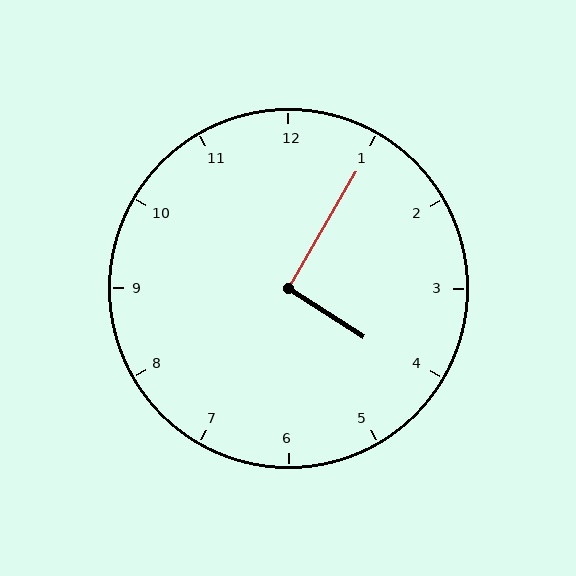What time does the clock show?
4:05.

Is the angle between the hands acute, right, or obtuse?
It is right.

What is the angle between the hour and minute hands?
Approximately 92 degrees.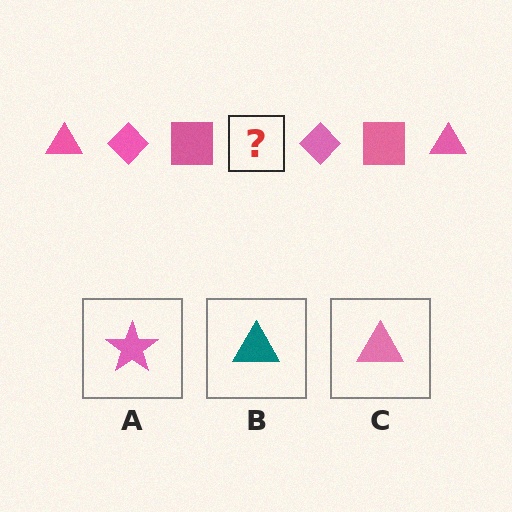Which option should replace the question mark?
Option C.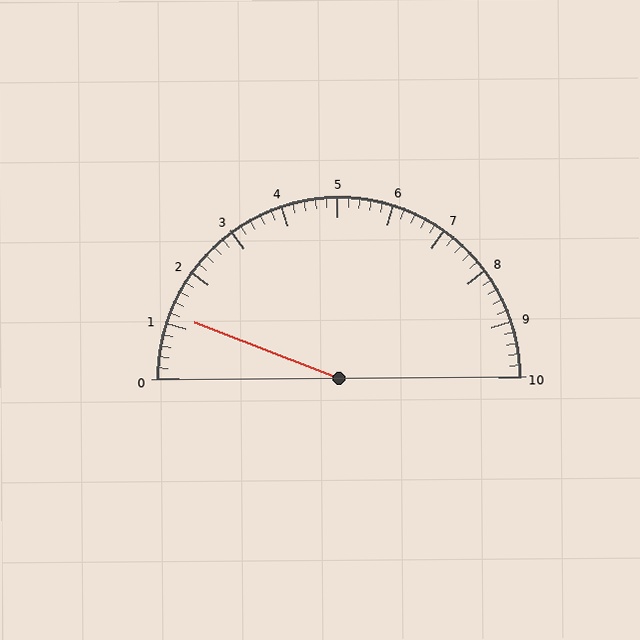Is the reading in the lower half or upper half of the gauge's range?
The reading is in the lower half of the range (0 to 10).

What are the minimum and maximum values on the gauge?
The gauge ranges from 0 to 10.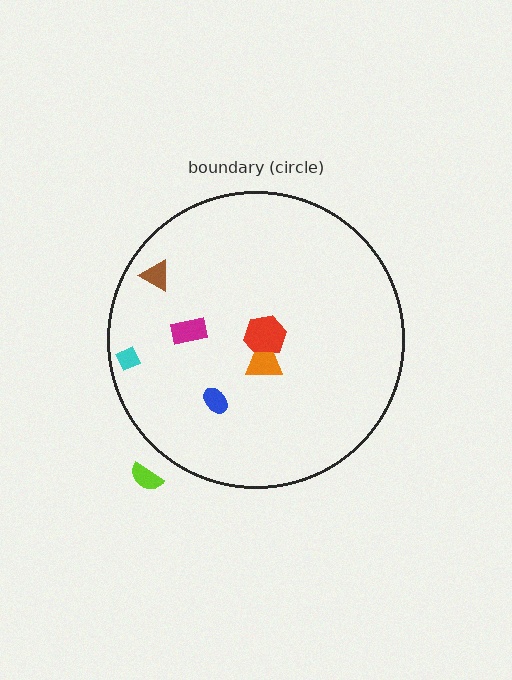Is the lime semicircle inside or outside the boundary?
Outside.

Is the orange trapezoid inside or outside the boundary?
Inside.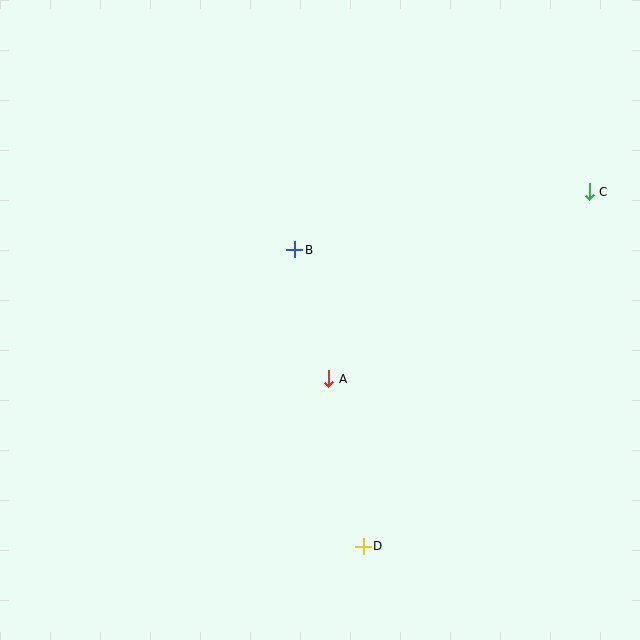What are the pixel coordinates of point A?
Point A is at (329, 379).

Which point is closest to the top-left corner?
Point B is closest to the top-left corner.